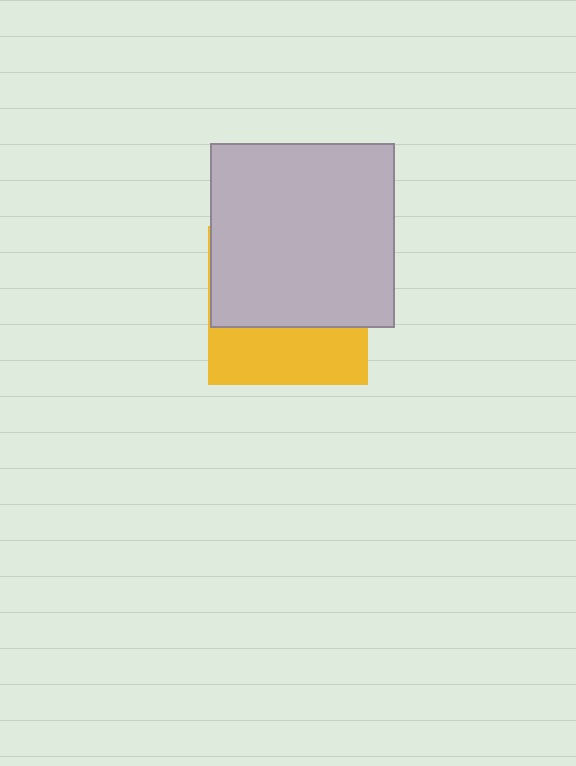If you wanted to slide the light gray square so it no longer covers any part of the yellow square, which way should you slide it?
Slide it up — that is the most direct way to separate the two shapes.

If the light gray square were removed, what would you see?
You would see the complete yellow square.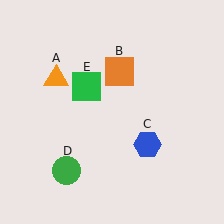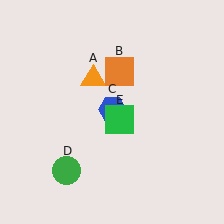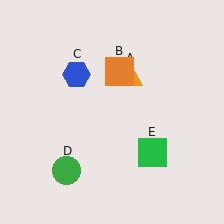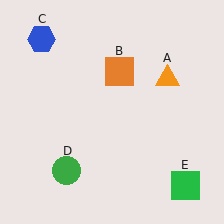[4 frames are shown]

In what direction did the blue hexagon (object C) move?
The blue hexagon (object C) moved up and to the left.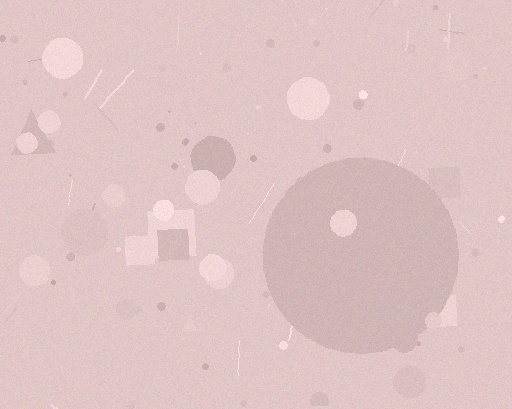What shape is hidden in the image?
A circle is hidden in the image.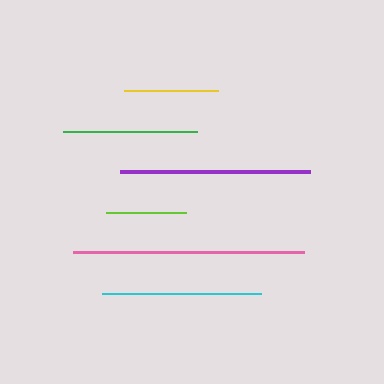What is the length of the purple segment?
The purple segment is approximately 190 pixels long.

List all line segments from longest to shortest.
From longest to shortest: pink, purple, cyan, green, yellow, lime.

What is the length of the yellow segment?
The yellow segment is approximately 94 pixels long.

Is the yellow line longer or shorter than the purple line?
The purple line is longer than the yellow line.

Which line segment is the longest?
The pink line is the longest at approximately 231 pixels.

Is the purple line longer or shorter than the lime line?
The purple line is longer than the lime line.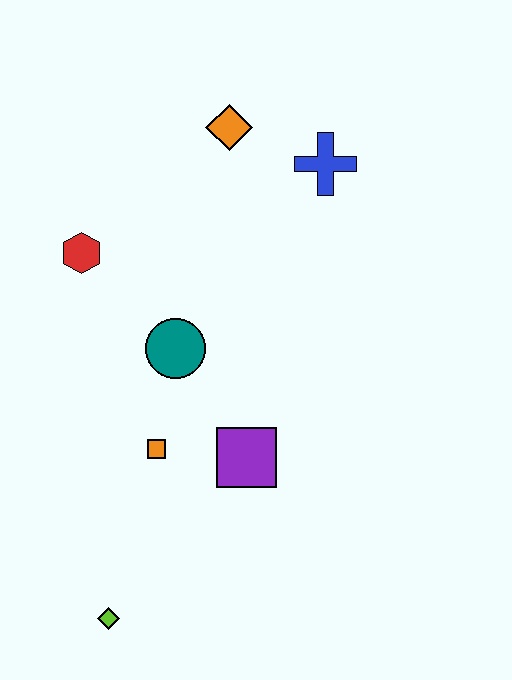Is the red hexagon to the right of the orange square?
No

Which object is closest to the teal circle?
The orange square is closest to the teal circle.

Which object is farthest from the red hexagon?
The lime diamond is farthest from the red hexagon.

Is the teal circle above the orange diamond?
No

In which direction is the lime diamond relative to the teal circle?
The lime diamond is below the teal circle.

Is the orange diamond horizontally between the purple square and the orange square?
Yes